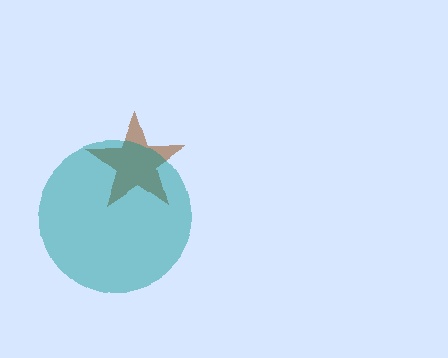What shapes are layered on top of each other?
The layered shapes are: a brown star, a teal circle.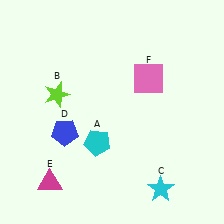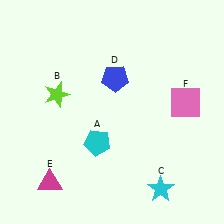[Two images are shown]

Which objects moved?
The objects that moved are: the blue pentagon (D), the pink square (F).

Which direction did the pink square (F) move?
The pink square (F) moved right.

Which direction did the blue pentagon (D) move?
The blue pentagon (D) moved up.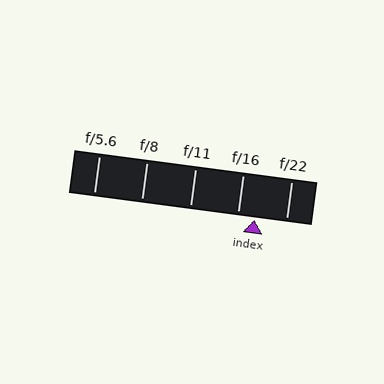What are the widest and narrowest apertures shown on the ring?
The widest aperture shown is f/5.6 and the narrowest is f/22.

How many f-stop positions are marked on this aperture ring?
There are 5 f-stop positions marked.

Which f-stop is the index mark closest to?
The index mark is closest to f/16.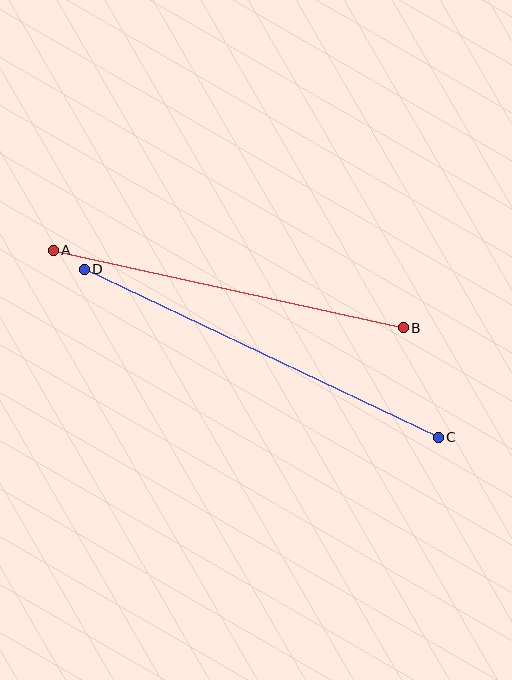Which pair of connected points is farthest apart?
Points C and D are farthest apart.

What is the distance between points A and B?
The distance is approximately 358 pixels.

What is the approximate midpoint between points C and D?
The midpoint is at approximately (261, 353) pixels.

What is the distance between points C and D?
The distance is approximately 392 pixels.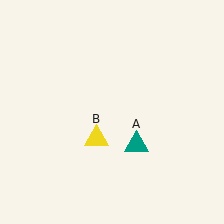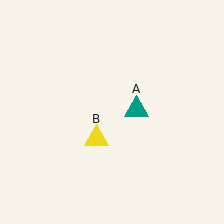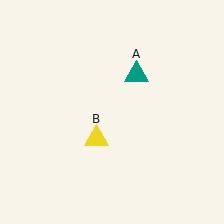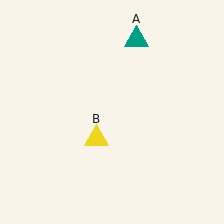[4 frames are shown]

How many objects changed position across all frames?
1 object changed position: teal triangle (object A).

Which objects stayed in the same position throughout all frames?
Yellow triangle (object B) remained stationary.